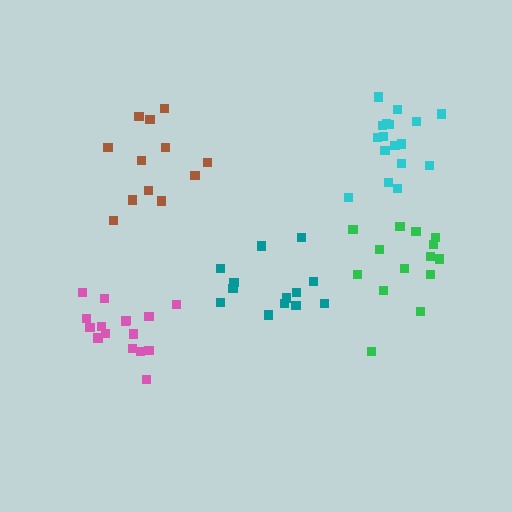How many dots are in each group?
Group 1: 13 dots, Group 2: 12 dots, Group 3: 14 dots, Group 4: 17 dots, Group 5: 16 dots (72 total).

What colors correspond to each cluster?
The clusters are colored: teal, brown, green, cyan, pink.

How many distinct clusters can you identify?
There are 5 distinct clusters.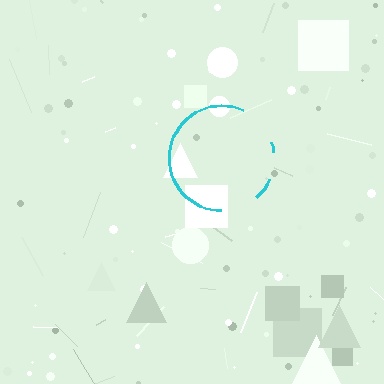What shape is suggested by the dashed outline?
The dashed outline suggests a circle.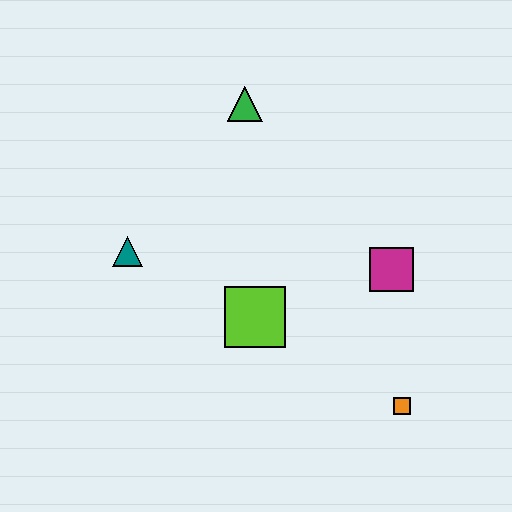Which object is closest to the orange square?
The magenta square is closest to the orange square.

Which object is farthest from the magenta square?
The teal triangle is farthest from the magenta square.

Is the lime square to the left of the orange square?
Yes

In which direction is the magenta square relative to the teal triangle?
The magenta square is to the right of the teal triangle.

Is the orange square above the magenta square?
No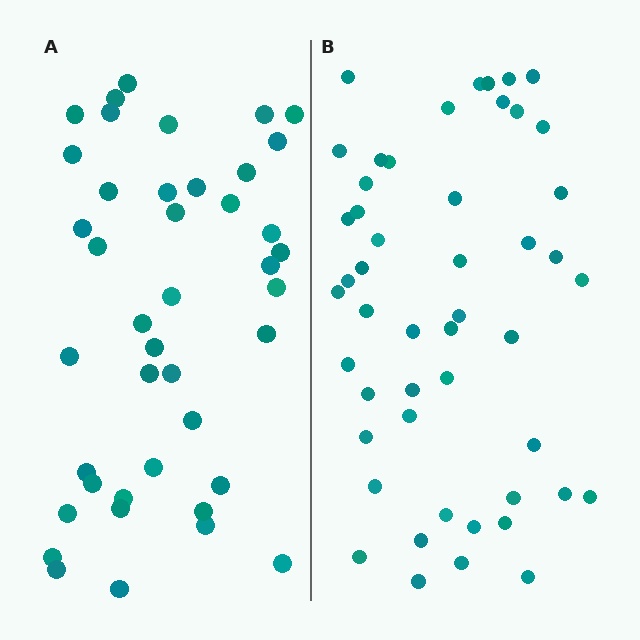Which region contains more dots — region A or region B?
Region B (the right region) has more dots.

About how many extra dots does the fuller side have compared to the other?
Region B has roughly 8 or so more dots than region A.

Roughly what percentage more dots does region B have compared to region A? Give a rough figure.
About 15% more.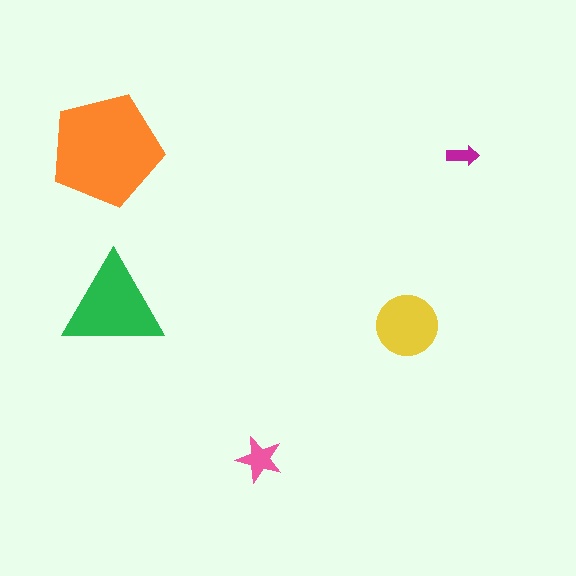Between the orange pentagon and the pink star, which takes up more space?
The orange pentagon.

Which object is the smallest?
The magenta arrow.